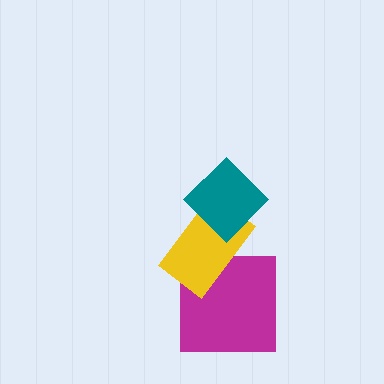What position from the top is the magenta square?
The magenta square is 3rd from the top.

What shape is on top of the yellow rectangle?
The teal diamond is on top of the yellow rectangle.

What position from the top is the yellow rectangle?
The yellow rectangle is 2nd from the top.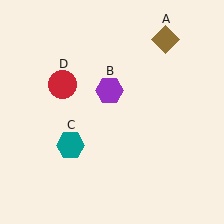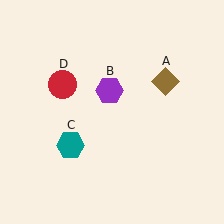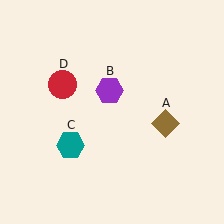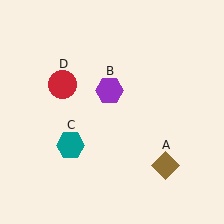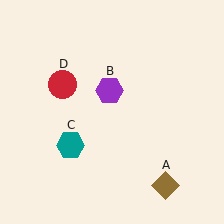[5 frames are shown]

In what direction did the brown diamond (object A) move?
The brown diamond (object A) moved down.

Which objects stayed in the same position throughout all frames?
Purple hexagon (object B) and teal hexagon (object C) and red circle (object D) remained stationary.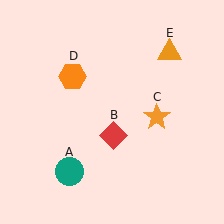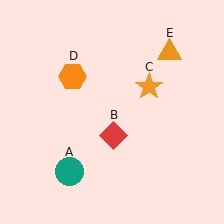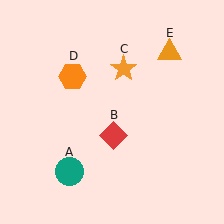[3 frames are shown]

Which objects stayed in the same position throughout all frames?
Teal circle (object A) and red diamond (object B) and orange hexagon (object D) and orange triangle (object E) remained stationary.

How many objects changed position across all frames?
1 object changed position: orange star (object C).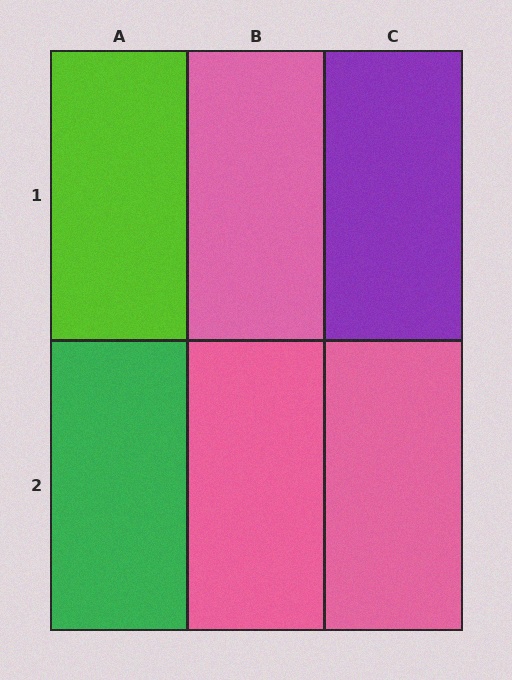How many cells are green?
1 cell is green.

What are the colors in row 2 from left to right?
Green, pink, pink.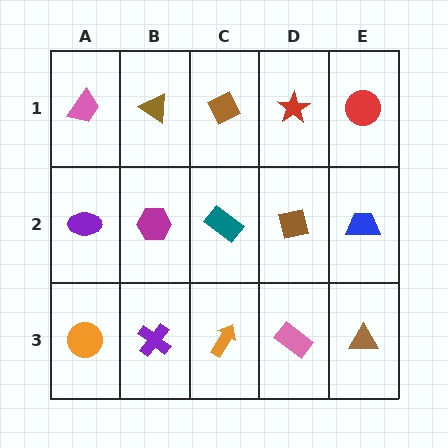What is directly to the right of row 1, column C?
A red star.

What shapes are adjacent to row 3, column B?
A magenta hexagon (row 2, column B), an orange circle (row 3, column A), an orange arrow (row 3, column C).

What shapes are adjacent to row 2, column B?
A brown triangle (row 1, column B), a purple cross (row 3, column B), a purple ellipse (row 2, column A), a teal rectangle (row 2, column C).